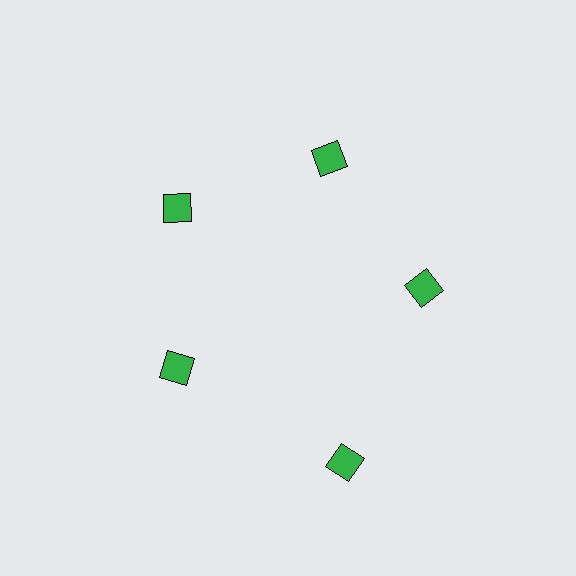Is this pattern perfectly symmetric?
No. The 5 green diamonds are arranged in a ring, but one element near the 5 o'clock position is pushed outward from the center, breaking the 5-fold rotational symmetry.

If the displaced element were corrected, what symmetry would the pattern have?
It would have 5-fold rotational symmetry — the pattern would map onto itself every 72 degrees.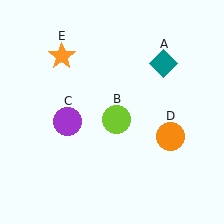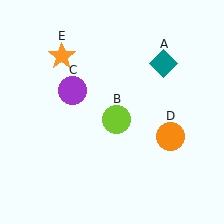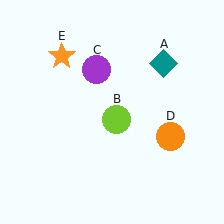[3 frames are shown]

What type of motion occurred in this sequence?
The purple circle (object C) rotated clockwise around the center of the scene.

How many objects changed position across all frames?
1 object changed position: purple circle (object C).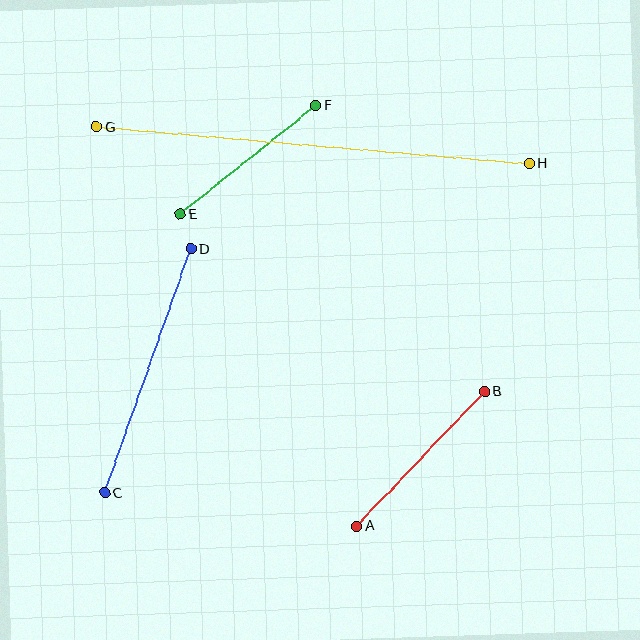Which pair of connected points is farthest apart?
Points G and H are farthest apart.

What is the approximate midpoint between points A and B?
The midpoint is at approximately (421, 459) pixels.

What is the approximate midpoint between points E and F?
The midpoint is at approximately (248, 160) pixels.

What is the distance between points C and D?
The distance is approximately 259 pixels.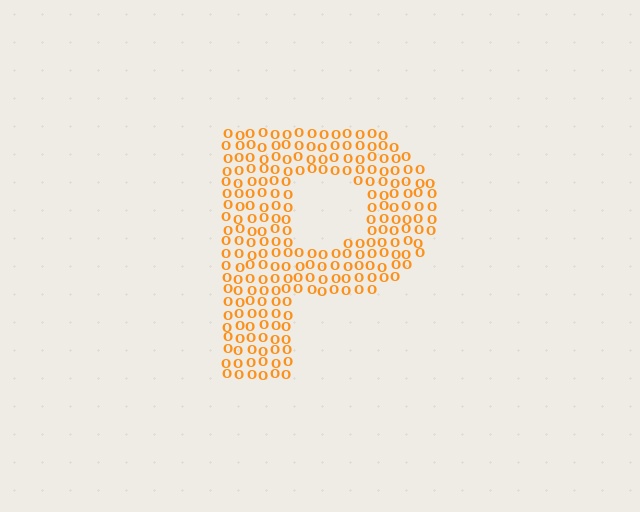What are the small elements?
The small elements are letter O's.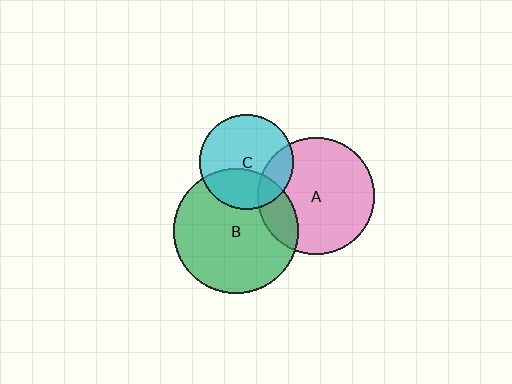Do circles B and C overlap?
Yes.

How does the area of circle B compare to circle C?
Approximately 1.8 times.